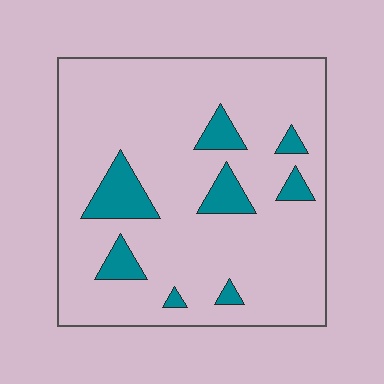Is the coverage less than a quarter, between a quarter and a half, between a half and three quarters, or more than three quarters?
Less than a quarter.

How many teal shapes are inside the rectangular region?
8.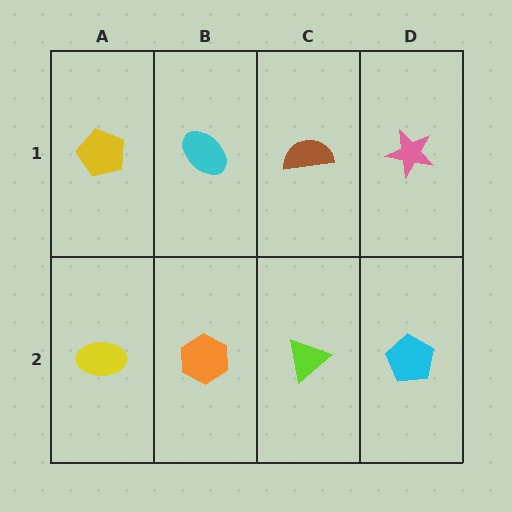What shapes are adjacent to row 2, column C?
A brown semicircle (row 1, column C), an orange hexagon (row 2, column B), a cyan pentagon (row 2, column D).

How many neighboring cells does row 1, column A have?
2.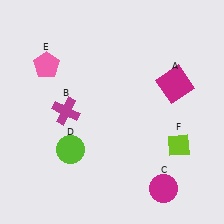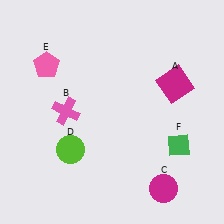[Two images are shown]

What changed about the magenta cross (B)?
In Image 1, B is magenta. In Image 2, it changed to pink.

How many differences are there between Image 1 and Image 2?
There are 2 differences between the two images.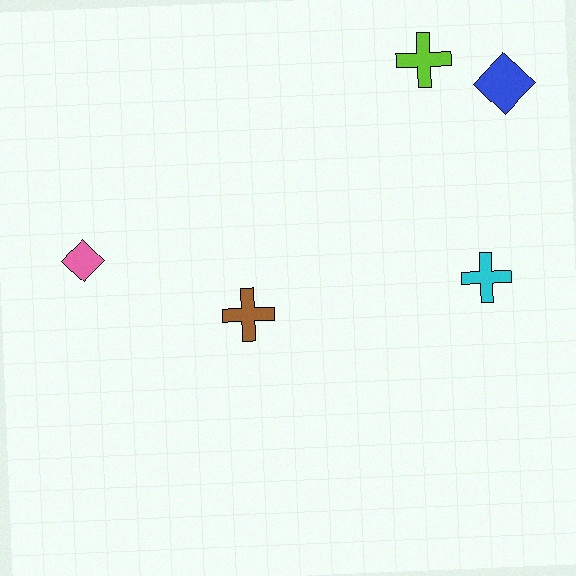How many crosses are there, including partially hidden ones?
There are 3 crosses.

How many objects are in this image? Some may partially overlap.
There are 5 objects.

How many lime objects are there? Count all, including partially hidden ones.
There is 1 lime object.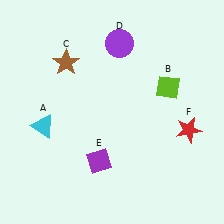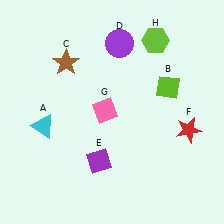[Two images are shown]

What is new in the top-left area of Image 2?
A pink diamond (G) was added in the top-left area of Image 2.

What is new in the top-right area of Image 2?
A lime hexagon (H) was added in the top-right area of Image 2.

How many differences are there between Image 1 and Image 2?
There are 2 differences between the two images.